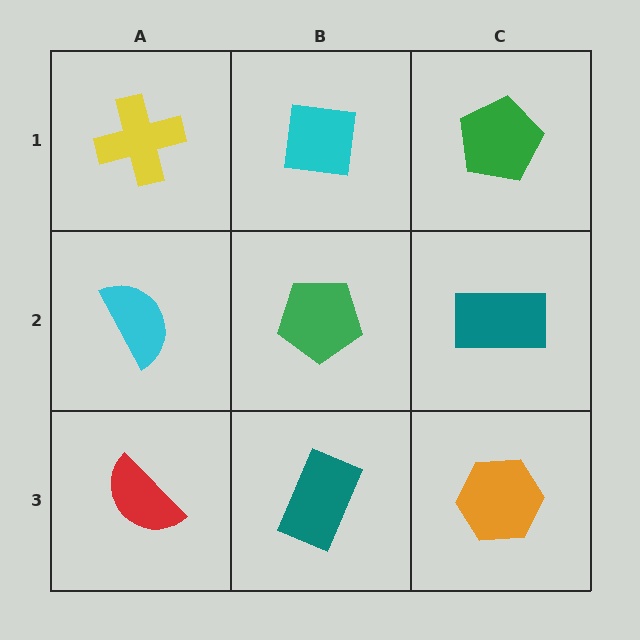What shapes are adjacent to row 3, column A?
A cyan semicircle (row 2, column A), a teal rectangle (row 3, column B).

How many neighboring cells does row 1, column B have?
3.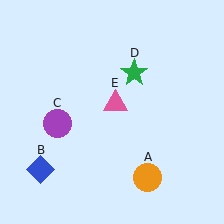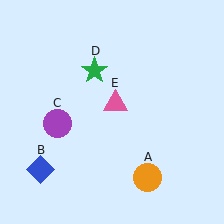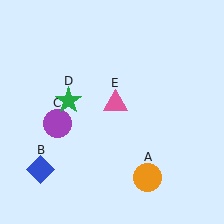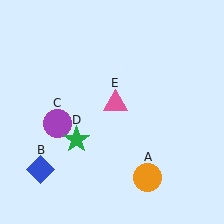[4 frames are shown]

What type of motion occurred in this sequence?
The green star (object D) rotated counterclockwise around the center of the scene.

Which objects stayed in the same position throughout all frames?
Orange circle (object A) and blue diamond (object B) and purple circle (object C) and pink triangle (object E) remained stationary.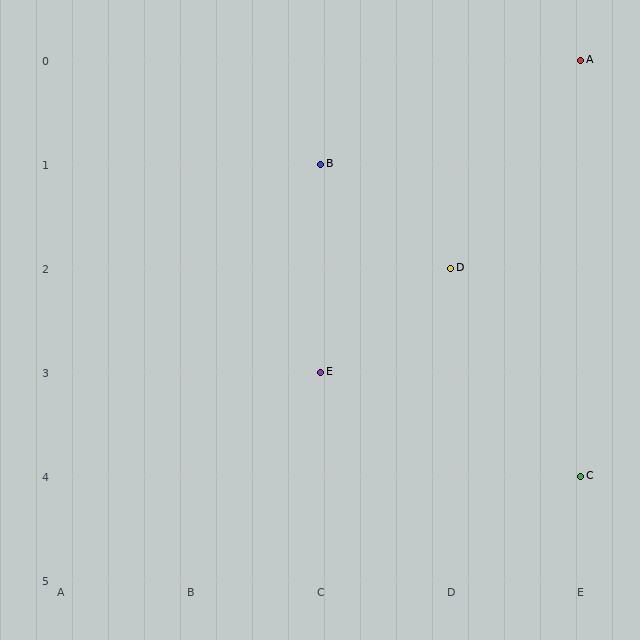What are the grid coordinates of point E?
Point E is at grid coordinates (C, 3).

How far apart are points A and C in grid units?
Points A and C are 4 rows apart.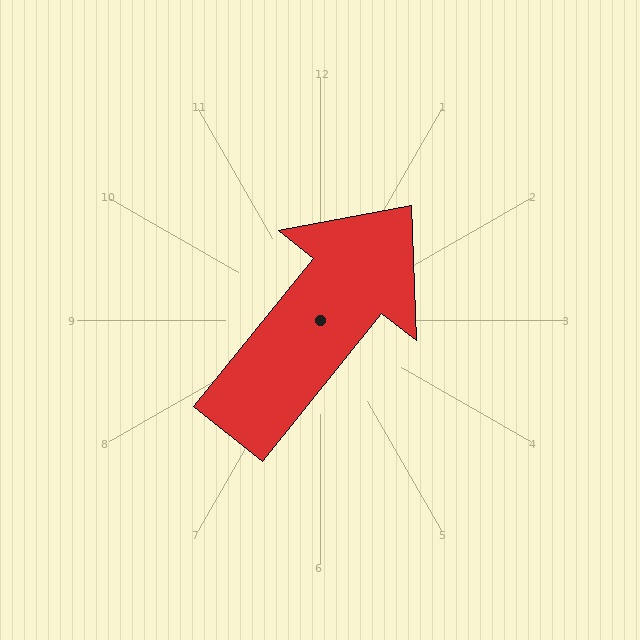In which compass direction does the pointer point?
Northeast.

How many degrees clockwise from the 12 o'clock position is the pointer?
Approximately 39 degrees.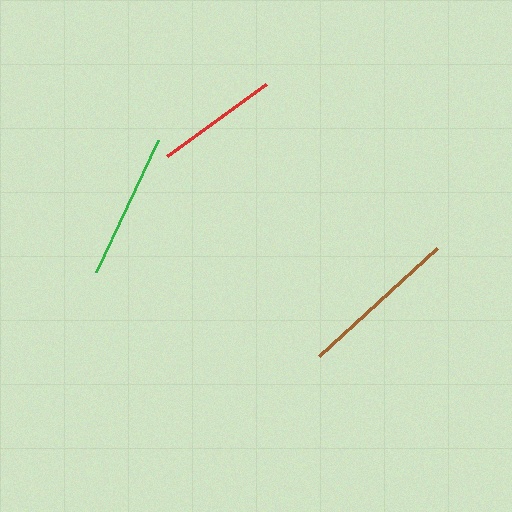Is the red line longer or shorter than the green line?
The green line is longer than the red line.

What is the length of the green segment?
The green segment is approximately 145 pixels long.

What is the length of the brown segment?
The brown segment is approximately 160 pixels long.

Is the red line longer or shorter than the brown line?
The brown line is longer than the red line.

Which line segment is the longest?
The brown line is the longest at approximately 160 pixels.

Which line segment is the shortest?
The red line is the shortest at approximately 122 pixels.